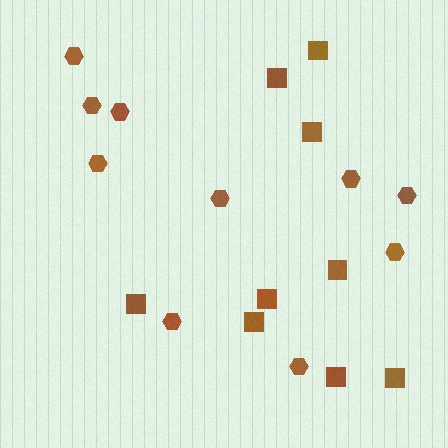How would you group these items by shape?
There are 2 groups: one group of hexagons (10) and one group of squares (9).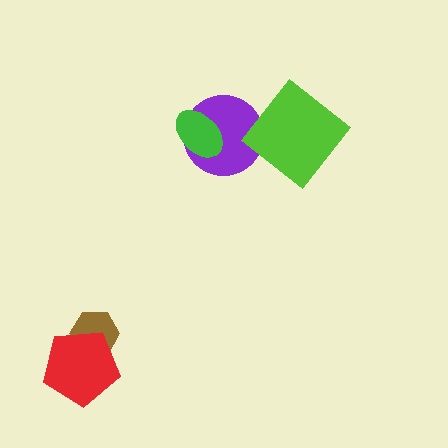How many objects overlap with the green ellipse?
1 object overlaps with the green ellipse.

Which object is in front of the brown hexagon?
The red pentagon is in front of the brown hexagon.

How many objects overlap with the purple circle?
1 object overlaps with the purple circle.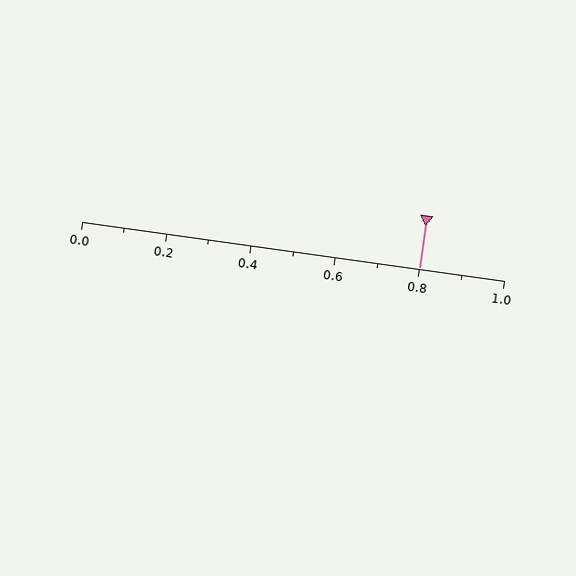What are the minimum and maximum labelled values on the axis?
The axis runs from 0.0 to 1.0.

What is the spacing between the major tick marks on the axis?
The major ticks are spaced 0.2 apart.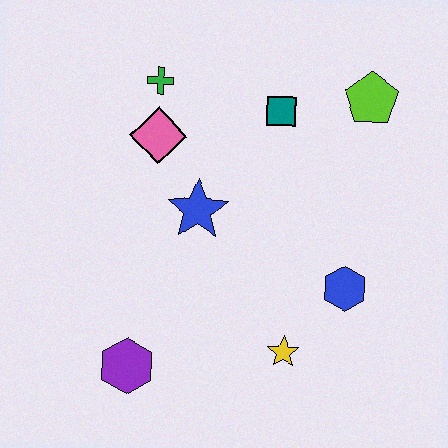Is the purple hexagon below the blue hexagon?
Yes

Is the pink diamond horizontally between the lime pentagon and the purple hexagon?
Yes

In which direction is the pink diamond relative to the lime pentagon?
The pink diamond is to the left of the lime pentagon.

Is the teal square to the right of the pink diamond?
Yes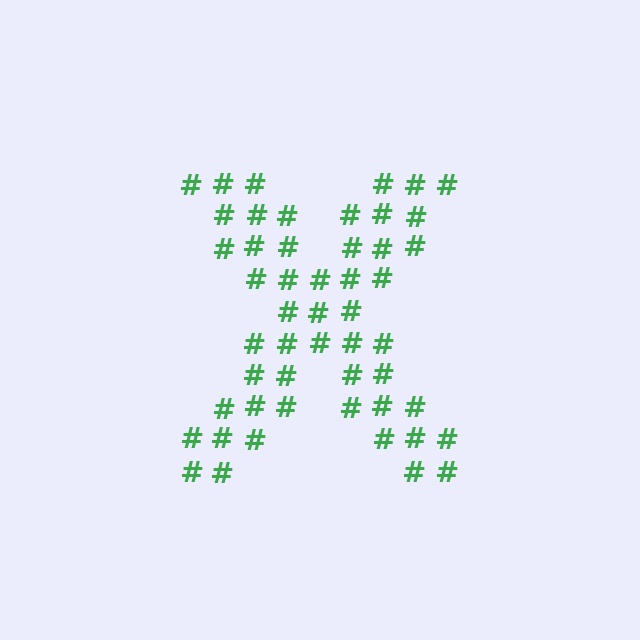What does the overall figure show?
The overall figure shows the letter X.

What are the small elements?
The small elements are hash symbols.